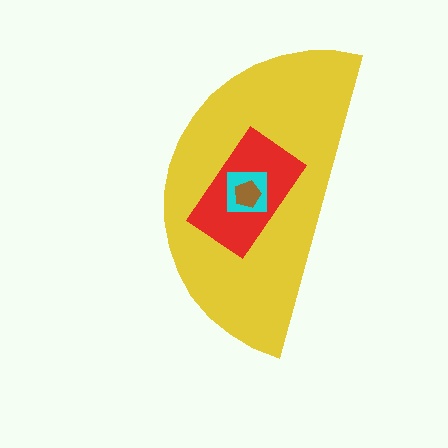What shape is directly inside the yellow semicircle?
The red rectangle.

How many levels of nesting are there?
4.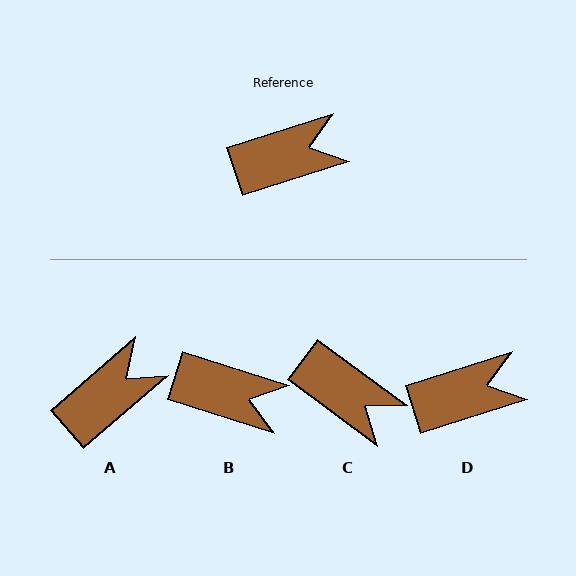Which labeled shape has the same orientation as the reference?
D.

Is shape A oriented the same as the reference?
No, it is off by about 23 degrees.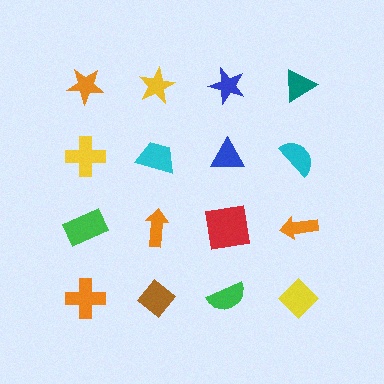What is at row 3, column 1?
A green rectangle.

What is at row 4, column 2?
A brown diamond.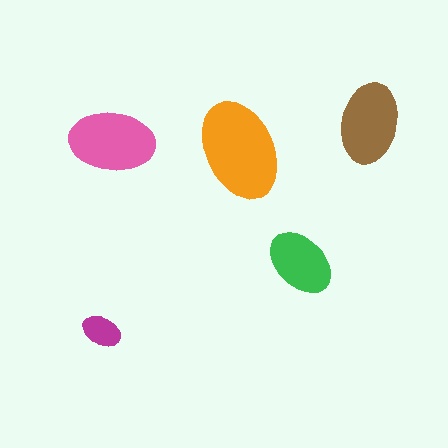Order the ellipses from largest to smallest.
the orange one, the pink one, the brown one, the green one, the magenta one.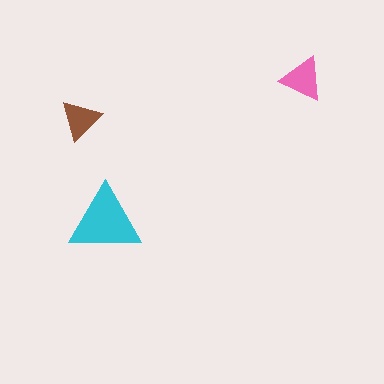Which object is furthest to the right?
The pink triangle is rightmost.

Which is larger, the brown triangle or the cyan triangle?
The cyan one.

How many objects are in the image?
There are 3 objects in the image.